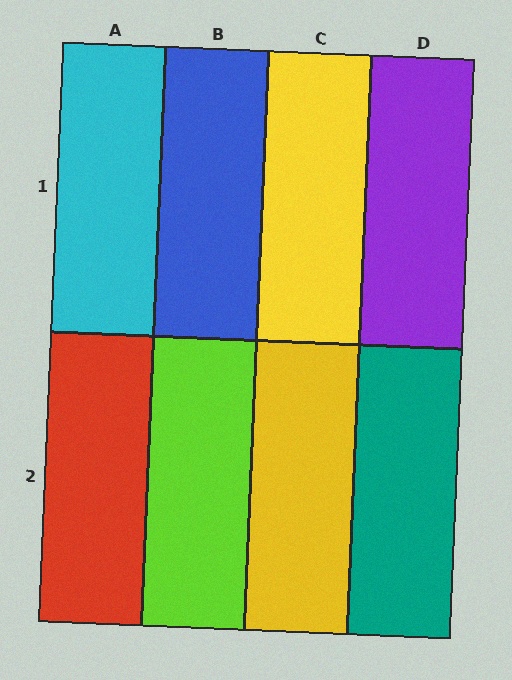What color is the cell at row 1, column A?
Cyan.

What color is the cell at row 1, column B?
Blue.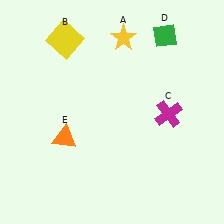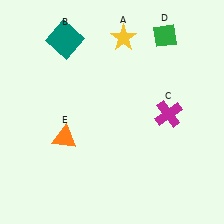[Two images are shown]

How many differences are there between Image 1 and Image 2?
There is 1 difference between the two images.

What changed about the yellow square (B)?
In Image 1, B is yellow. In Image 2, it changed to teal.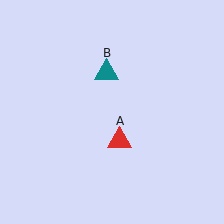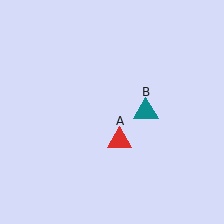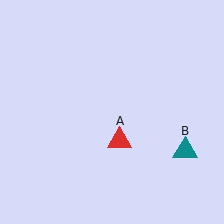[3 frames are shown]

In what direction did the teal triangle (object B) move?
The teal triangle (object B) moved down and to the right.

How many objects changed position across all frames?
1 object changed position: teal triangle (object B).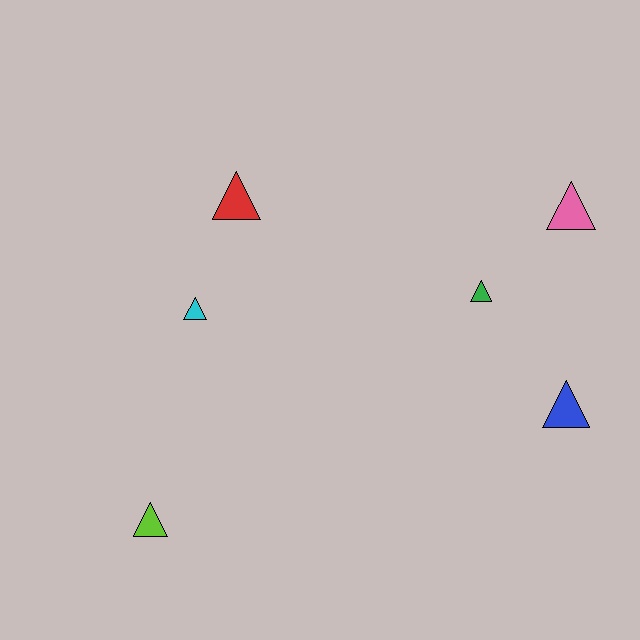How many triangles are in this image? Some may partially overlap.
There are 6 triangles.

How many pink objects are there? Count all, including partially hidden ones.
There is 1 pink object.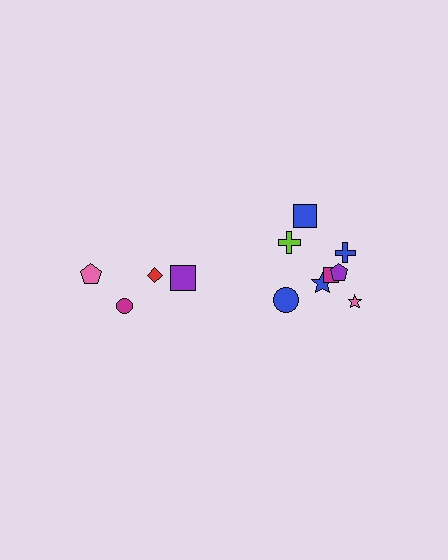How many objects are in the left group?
There are 4 objects.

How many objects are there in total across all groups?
There are 12 objects.